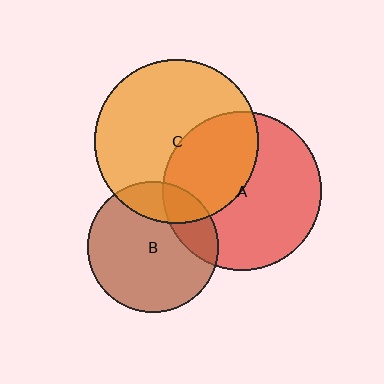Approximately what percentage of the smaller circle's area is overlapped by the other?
Approximately 40%.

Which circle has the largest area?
Circle C (orange).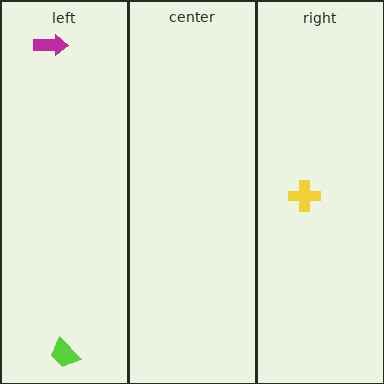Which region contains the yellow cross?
The right region.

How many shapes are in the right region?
1.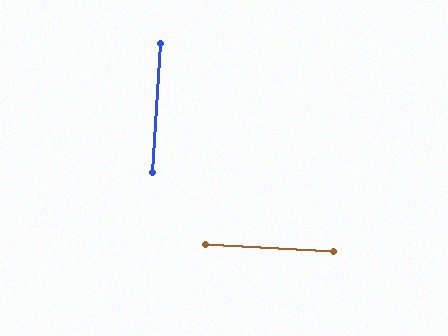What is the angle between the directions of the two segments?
Approximately 90 degrees.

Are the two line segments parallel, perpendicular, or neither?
Perpendicular — they meet at approximately 90°.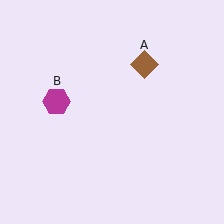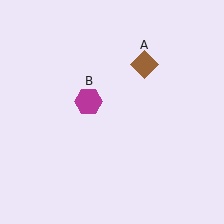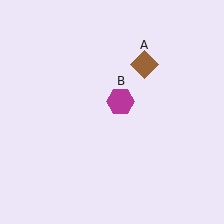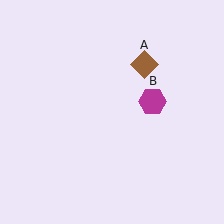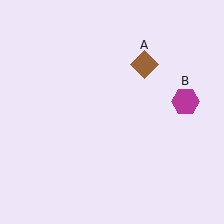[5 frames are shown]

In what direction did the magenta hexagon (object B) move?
The magenta hexagon (object B) moved right.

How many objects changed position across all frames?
1 object changed position: magenta hexagon (object B).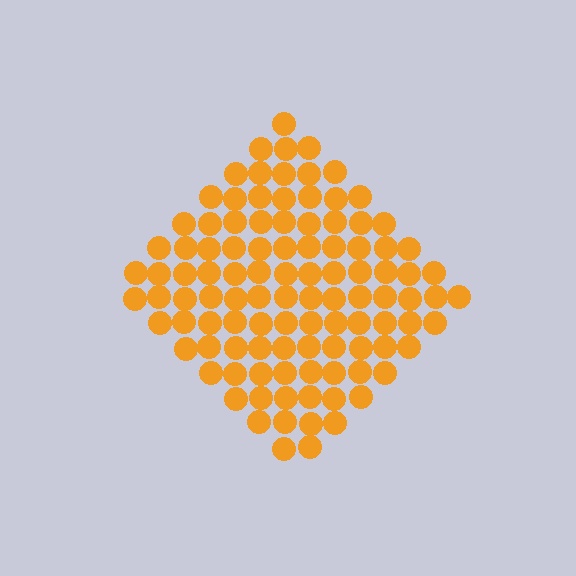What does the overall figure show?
The overall figure shows a diamond.